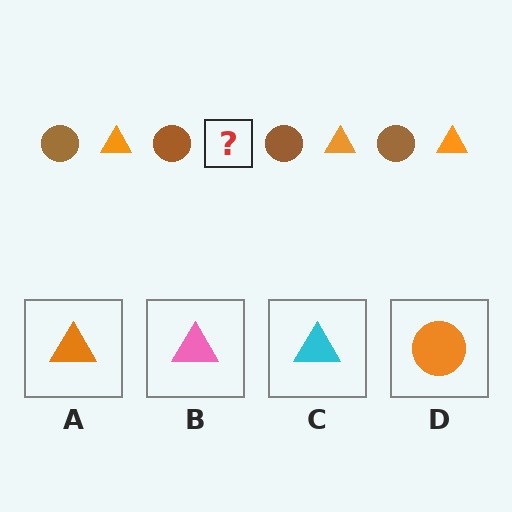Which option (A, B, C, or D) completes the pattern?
A.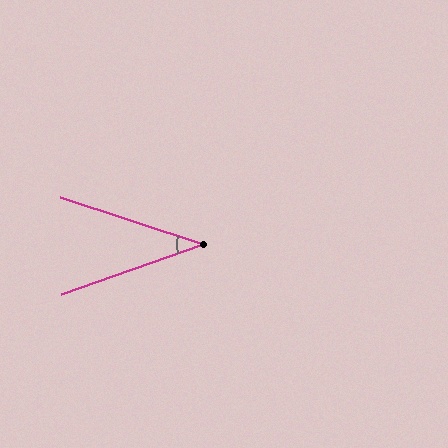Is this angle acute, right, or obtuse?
It is acute.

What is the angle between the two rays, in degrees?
Approximately 37 degrees.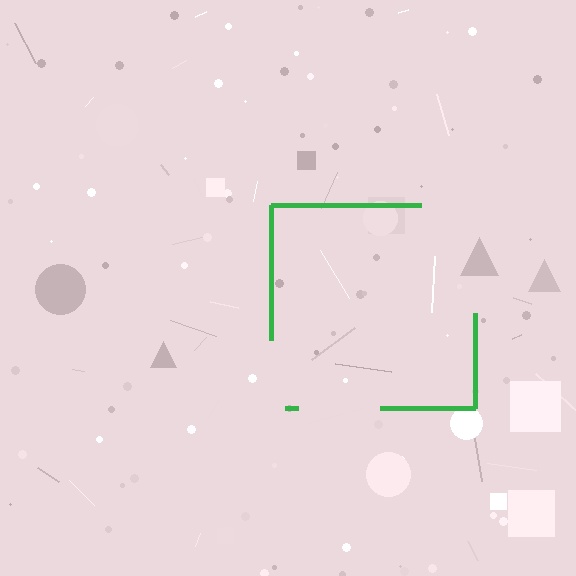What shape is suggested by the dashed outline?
The dashed outline suggests a square.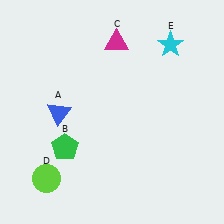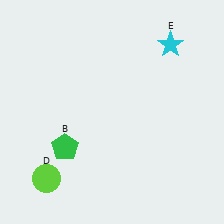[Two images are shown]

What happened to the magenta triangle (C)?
The magenta triangle (C) was removed in Image 2. It was in the top-right area of Image 1.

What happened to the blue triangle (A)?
The blue triangle (A) was removed in Image 2. It was in the bottom-left area of Image 1.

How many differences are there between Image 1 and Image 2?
There are 2 differences between the two images.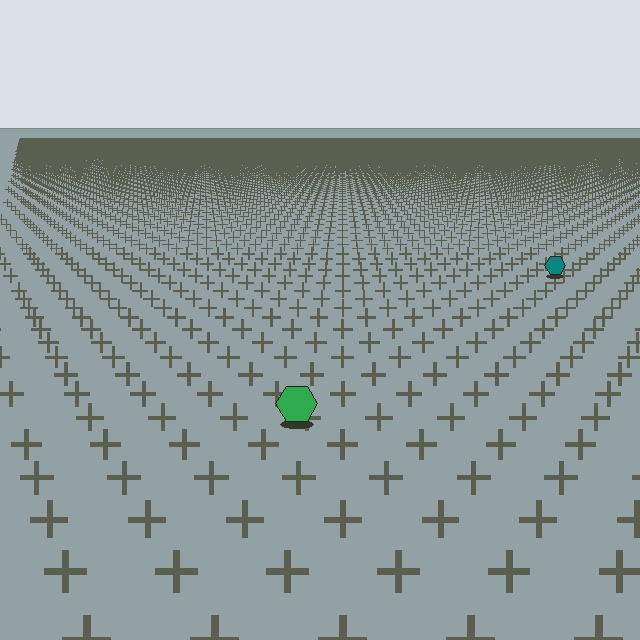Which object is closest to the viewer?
The green hexagon is closest. The texture marks near it are larger and more spread out.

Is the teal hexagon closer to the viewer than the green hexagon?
No. The green hexagon is closer — you can tell from the texture gradient: the ground texture is coarser near it.